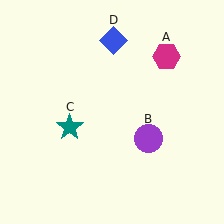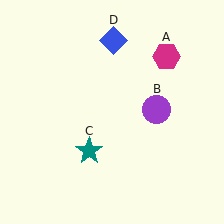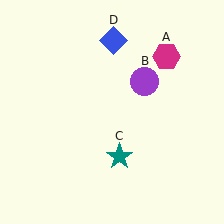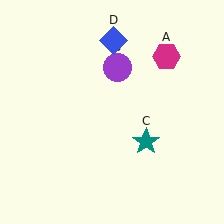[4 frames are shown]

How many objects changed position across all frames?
2 objects changed position: purple circle (object B), teal star (object C).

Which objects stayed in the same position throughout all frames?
Magenta hexagon (object A) and blue diamond (object D) remained stationary.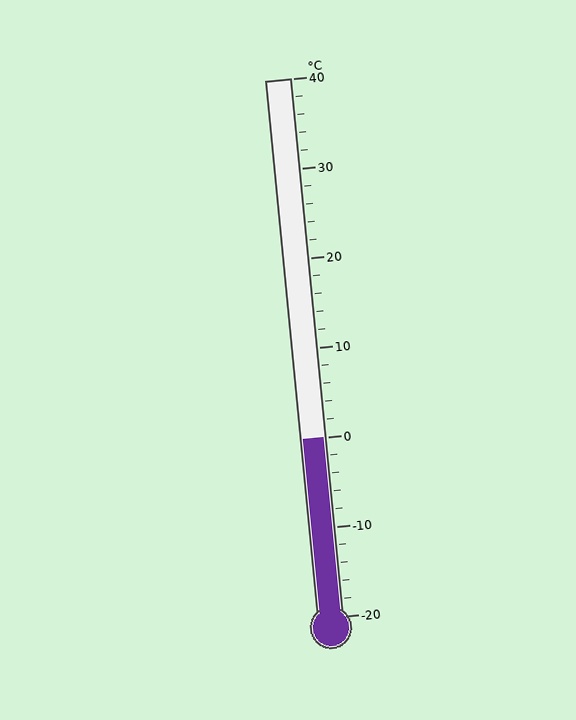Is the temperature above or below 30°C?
The temperature is below 30°C.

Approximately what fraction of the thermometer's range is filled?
The thermometer is filled to approximately 35% of its range.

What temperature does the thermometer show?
The thermometer shows approximately 0°C.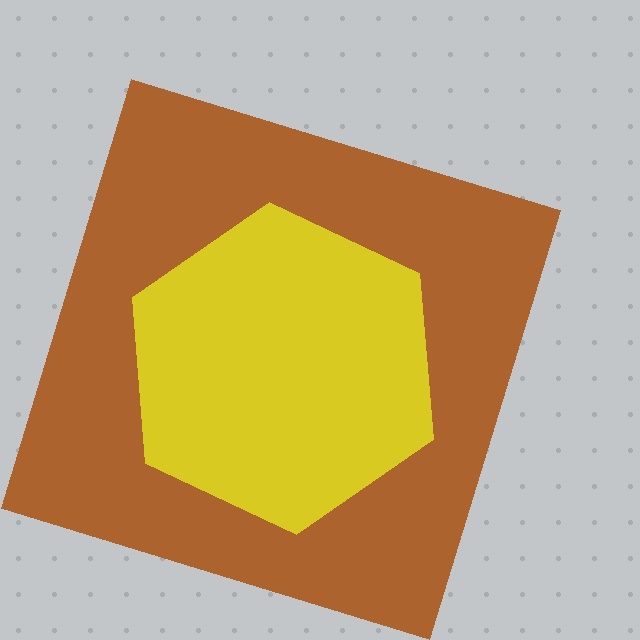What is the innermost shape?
The yellow hexagon.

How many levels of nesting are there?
2.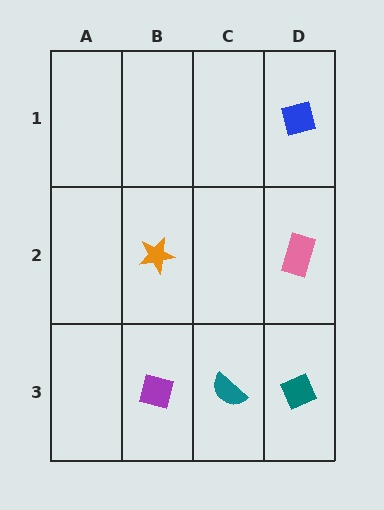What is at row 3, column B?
A purple square.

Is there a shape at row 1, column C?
No, that cell is empty.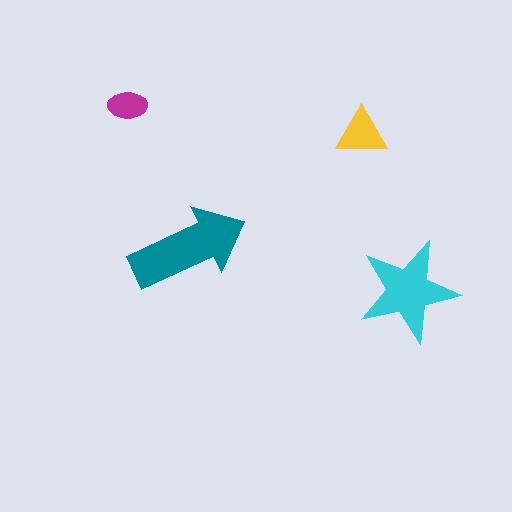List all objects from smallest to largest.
The magenta ellipse, the yellow triangle, the cyan star, the teal arrow.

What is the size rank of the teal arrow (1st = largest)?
1st.